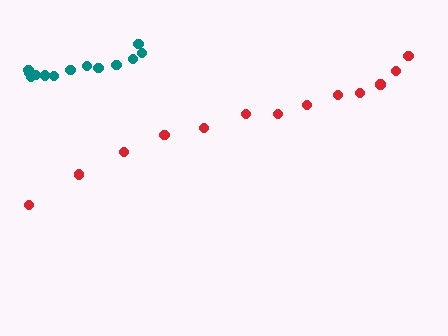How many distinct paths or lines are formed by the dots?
There are 2 distinct paths.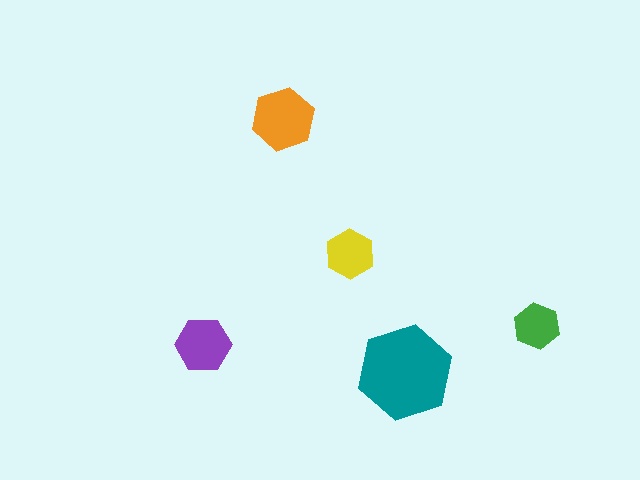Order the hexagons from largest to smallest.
the teal one, the orange one, the purple one, the yellow one, the green one.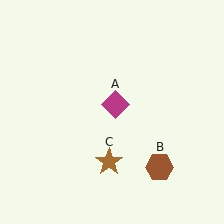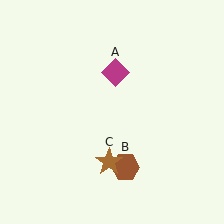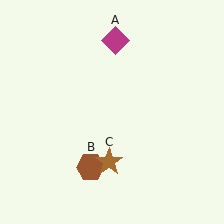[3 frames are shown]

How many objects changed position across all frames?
2 objects changed position: magenta diamond (object A), brown hexagon (object B).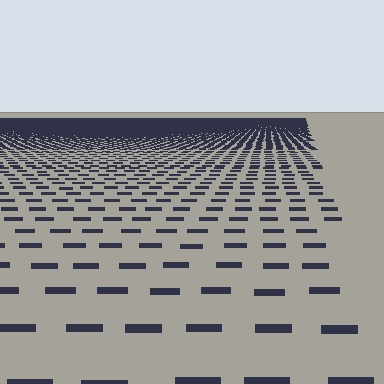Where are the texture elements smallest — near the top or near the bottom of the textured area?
Near the top.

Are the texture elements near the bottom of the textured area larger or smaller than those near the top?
Larger. Near the bottom, elements are closer to the viewer and appear at a bigger on-screen size.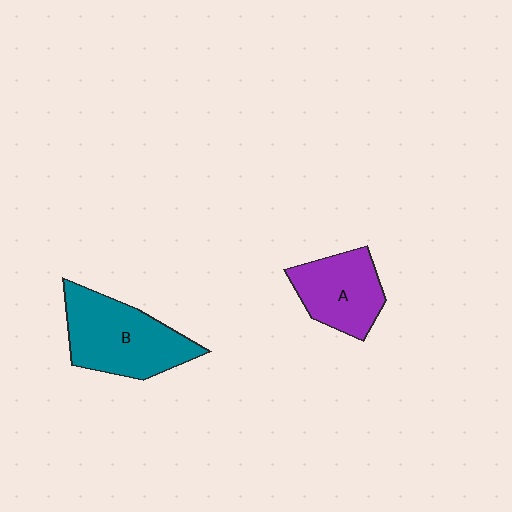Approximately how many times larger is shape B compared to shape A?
Approximately 1.4 times.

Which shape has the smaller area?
Shape A (purple).